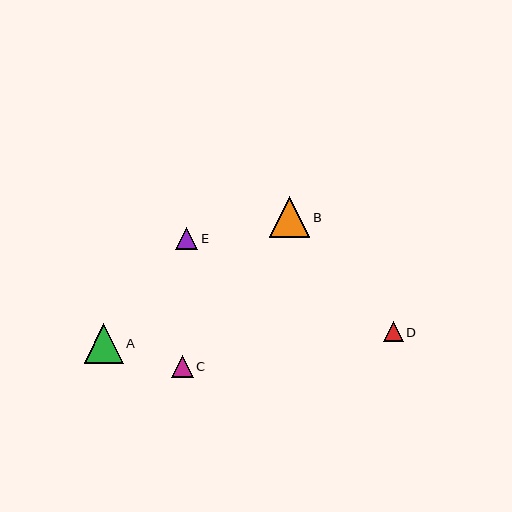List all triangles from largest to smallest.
From largest to smallest: B, A, C, E, D.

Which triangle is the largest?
Triangle B is the largest with a size of approximately 41 pixels.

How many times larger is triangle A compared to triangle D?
Triangle A is approximately 2.0 times the size of triangle D.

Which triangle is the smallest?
Triangle D is the smallest with a size of approximately 20 pixels.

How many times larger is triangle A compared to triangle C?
Triangle A is approximately 1.8 times the size of triangle C.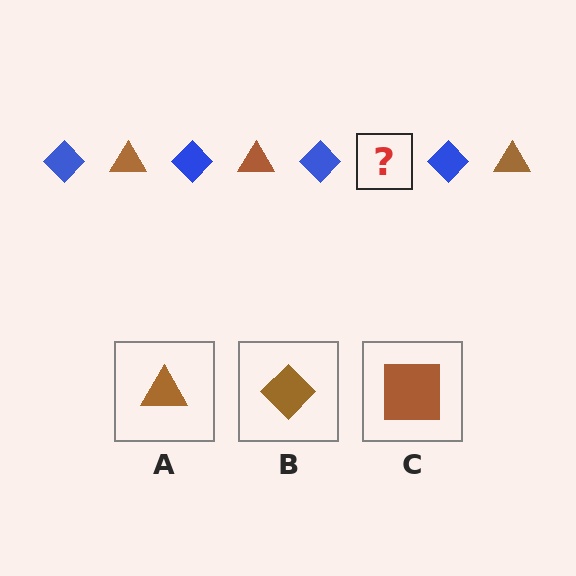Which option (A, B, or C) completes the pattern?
A.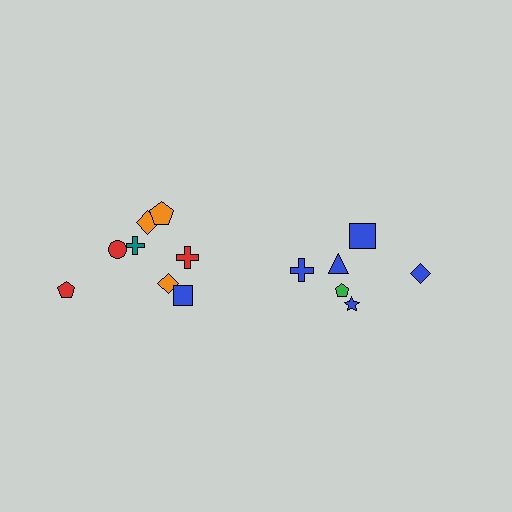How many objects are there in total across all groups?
There are 14 objects.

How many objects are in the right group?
There are 6 objects.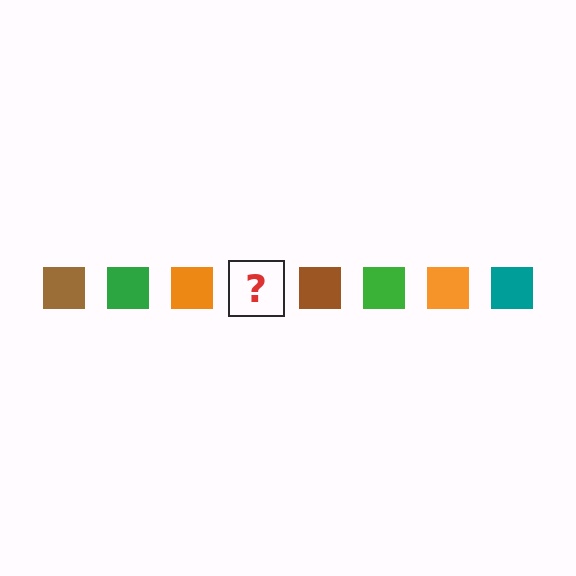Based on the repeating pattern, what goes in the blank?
The blank should be a teal square.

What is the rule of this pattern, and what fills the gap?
The rule is that the pattern cycles through brown, green, orange, teal squares. The gap should be filled with a teal square.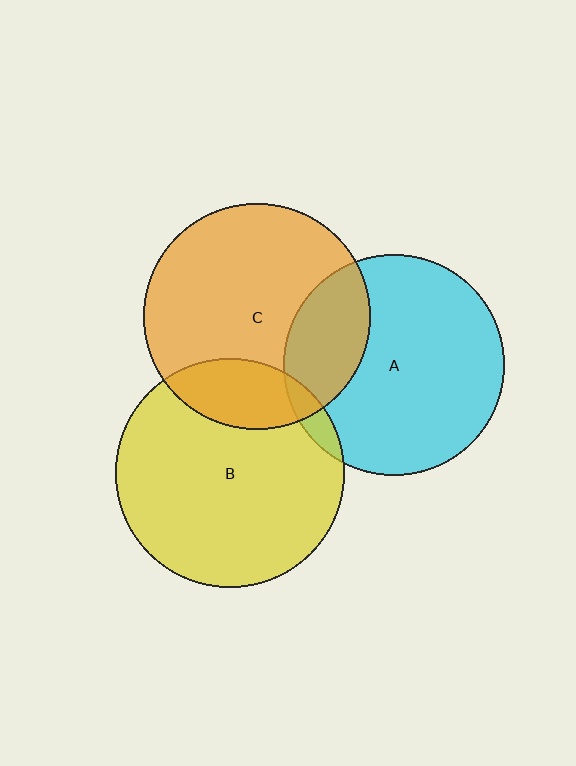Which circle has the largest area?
Circle B (yellow).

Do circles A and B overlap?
Yes.